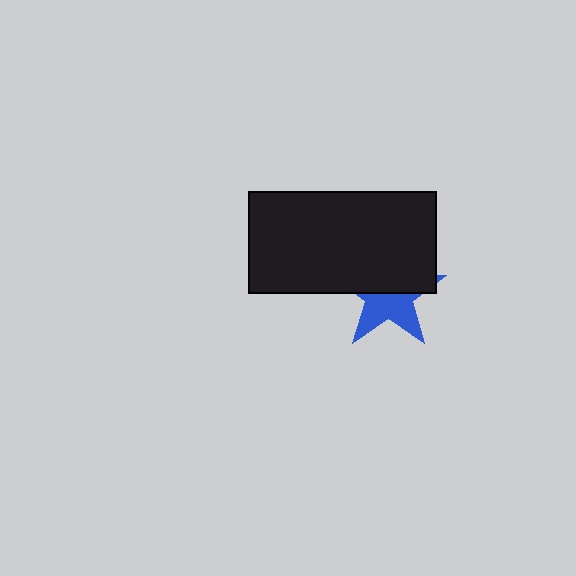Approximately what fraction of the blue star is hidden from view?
Roughly 52% of the blue star is hidden behind the black rectangle.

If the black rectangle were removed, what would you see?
You would see the complete blue star.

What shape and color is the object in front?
The object in front is a black rectangle.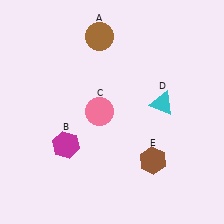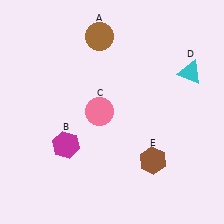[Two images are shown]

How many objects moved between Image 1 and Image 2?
1 object moved between the two images.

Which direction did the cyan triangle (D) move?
The cyan triangle (D) moved up.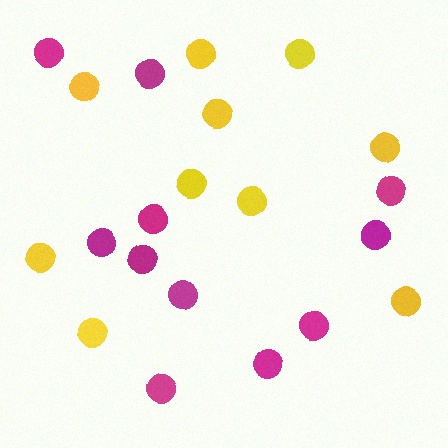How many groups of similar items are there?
There are 2 groups: one group of yellow circles (10) and one group of magenta circles (11).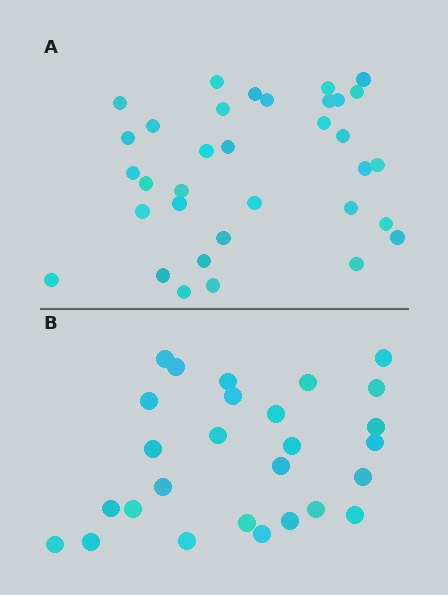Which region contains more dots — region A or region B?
Region A (the top region) has more dots.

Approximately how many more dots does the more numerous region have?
Region A has roughly 8 or so more dots than region B.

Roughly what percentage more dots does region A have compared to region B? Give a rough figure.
About 25% more.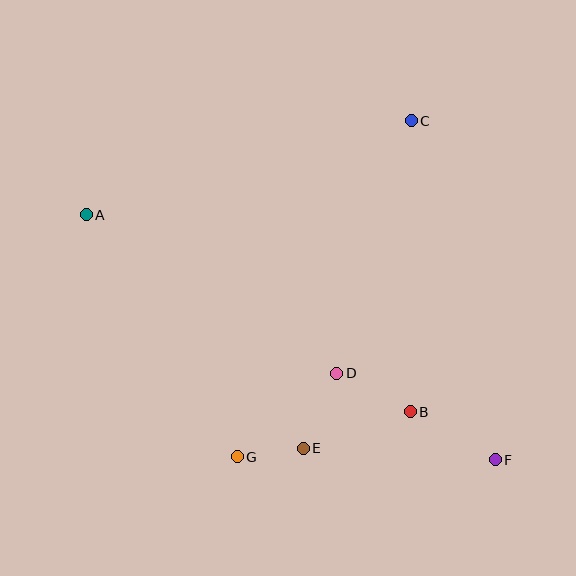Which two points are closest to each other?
Points E and G are closest to each other.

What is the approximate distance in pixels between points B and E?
The distance between B and E is approximately 113 pixels.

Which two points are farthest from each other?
Points A and F are farthest from each other.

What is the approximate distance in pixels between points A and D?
The distance between A and D is approximately 296 pixels.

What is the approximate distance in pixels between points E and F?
The distance between E and F is approximately 192 pixels.